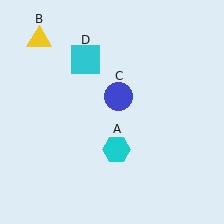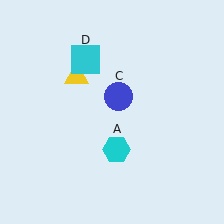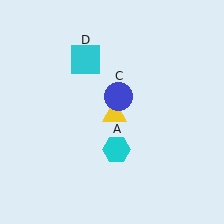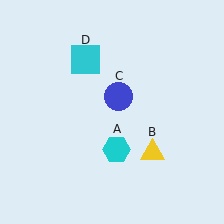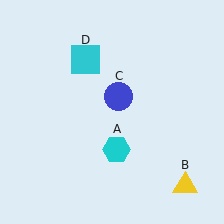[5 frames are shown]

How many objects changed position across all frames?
1 object changed position: yellow triangle (object B).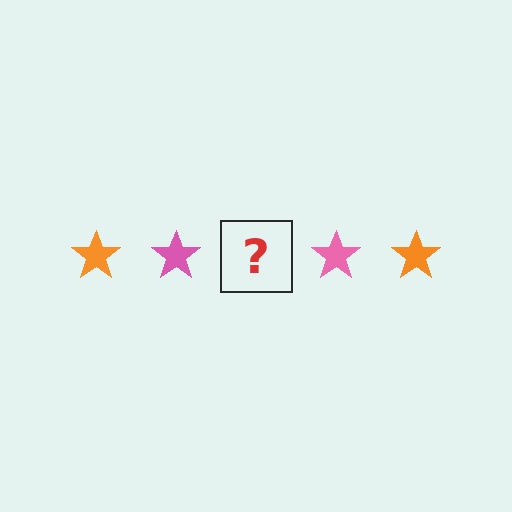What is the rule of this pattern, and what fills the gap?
The rule is that the pattern cycles through orange, pink stars. The gap should be filled with an orange star.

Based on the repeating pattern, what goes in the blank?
The blank should be an orange star.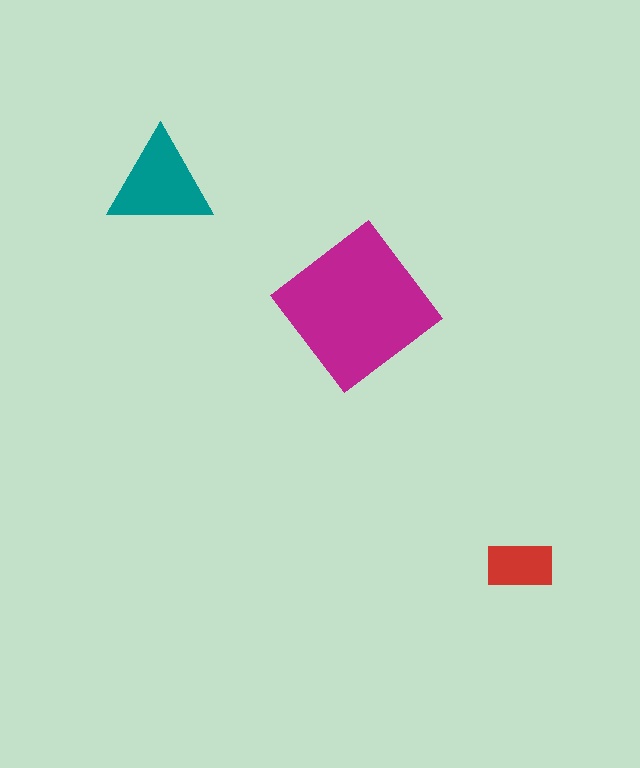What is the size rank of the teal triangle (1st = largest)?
2nd.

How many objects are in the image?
There are 3 objects in the image.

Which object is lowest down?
The red rectangle is bottommost.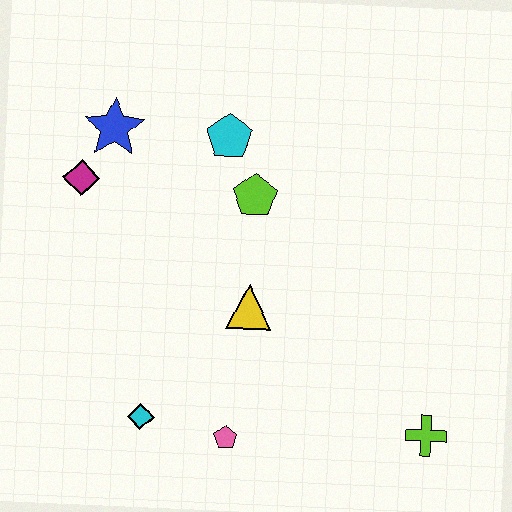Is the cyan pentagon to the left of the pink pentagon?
Yes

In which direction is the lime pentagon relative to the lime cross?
The lime pentagon is above the lime cross.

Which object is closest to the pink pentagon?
The cyan diamond is closest to the pink pentagon.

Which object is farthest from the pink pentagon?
The blue star is farthest from the pink pentagon.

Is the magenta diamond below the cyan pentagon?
Yes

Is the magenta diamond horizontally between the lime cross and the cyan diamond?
No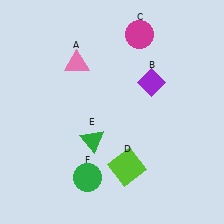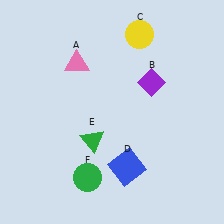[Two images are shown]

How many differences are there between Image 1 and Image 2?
There are 2 differences between the two images.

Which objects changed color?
C changed from magenta to yellow. D changed from lime to blue.